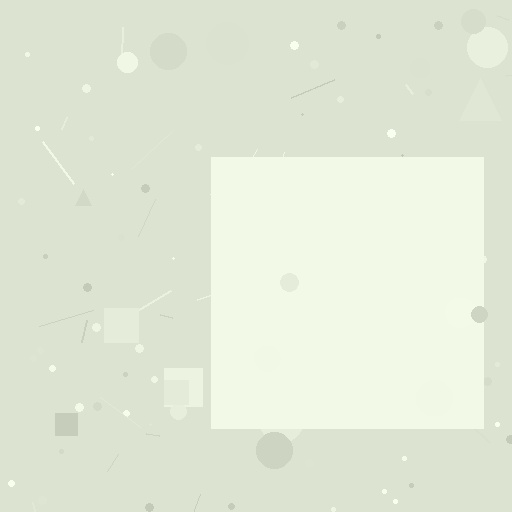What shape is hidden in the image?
A square is hidden in the image.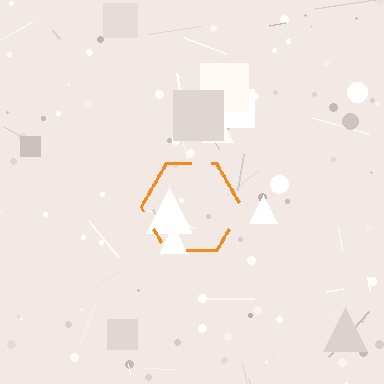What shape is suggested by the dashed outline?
The dashed outline suggests a hexagon.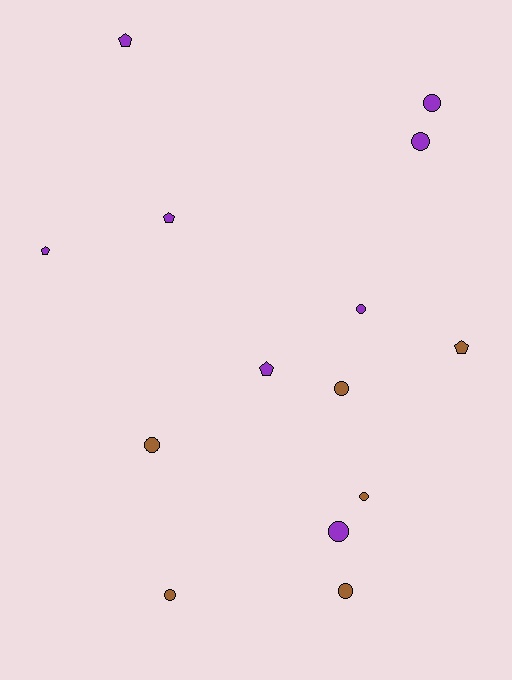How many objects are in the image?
There are 14 objects.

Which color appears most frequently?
Purple, with 8 objects.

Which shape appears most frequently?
Circle, with 9 objects.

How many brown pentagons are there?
There is 1 brown pentagon.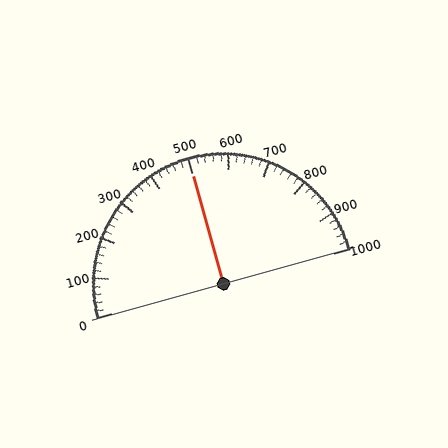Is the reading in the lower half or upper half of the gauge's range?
The reading is in the upper half of the range (0 to 1000).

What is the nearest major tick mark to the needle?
The nearest major tick mark is 500.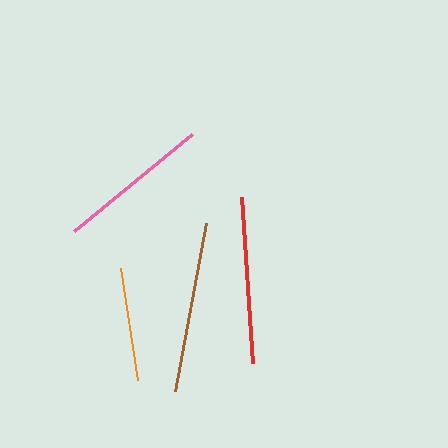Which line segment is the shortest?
The orange line is the shortest at approximately 113 pixels.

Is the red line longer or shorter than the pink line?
The red line is longer than the pink line.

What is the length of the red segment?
The red segment is approximately 166 pixels long.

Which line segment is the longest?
The brown line is the longest at approximately 170 pixels.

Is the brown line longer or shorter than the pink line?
The brown line is longer than the pink line.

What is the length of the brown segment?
The brown segment is approximately 170 pixels long.